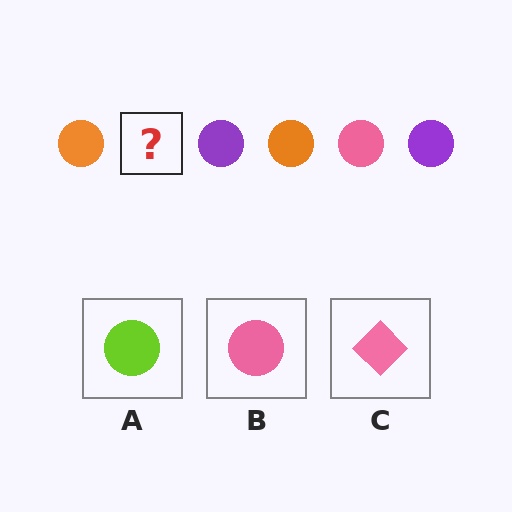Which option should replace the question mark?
Option B.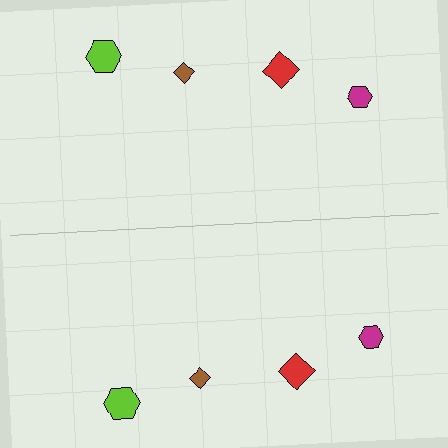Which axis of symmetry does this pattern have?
The pattern has a horizontal axis of symmetry running through the center of the image.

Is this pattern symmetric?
Yes, this pattern has bilateral (reflection) symmetry.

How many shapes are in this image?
There are 8 shapes in this image.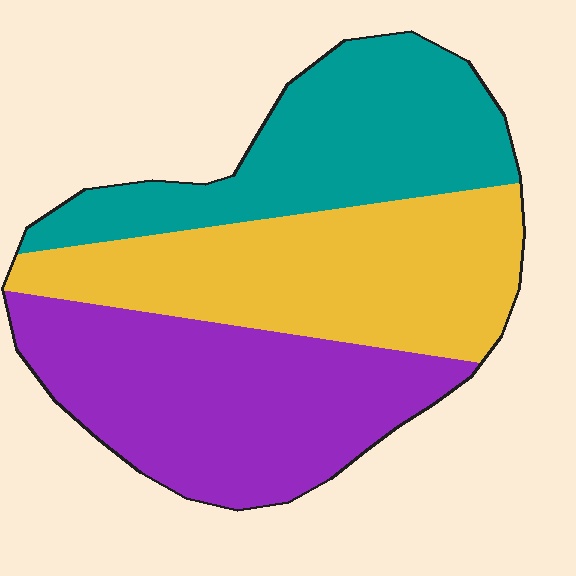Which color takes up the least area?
Teal, at roughly 30%.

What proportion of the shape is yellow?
Yellow takes up between a third and a half of the shape.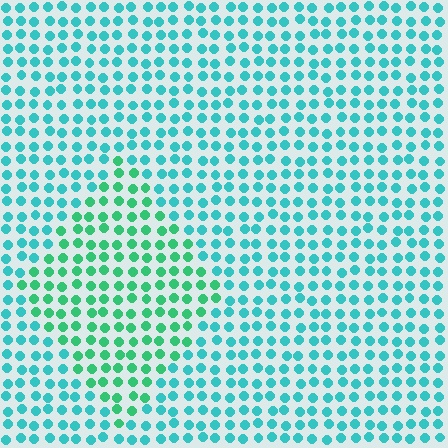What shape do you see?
I see a diamond.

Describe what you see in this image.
The image is filled with small cyan elements in a uniform arrangement. A diamond-shaped region is visible where the elements are tinted to a slightly different hue, forming a subtle color boundary.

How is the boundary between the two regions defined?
The boundary is defined purely by a slight shift in hue (about 33 degrees). Spacing, size, and orientation are identical on both sides.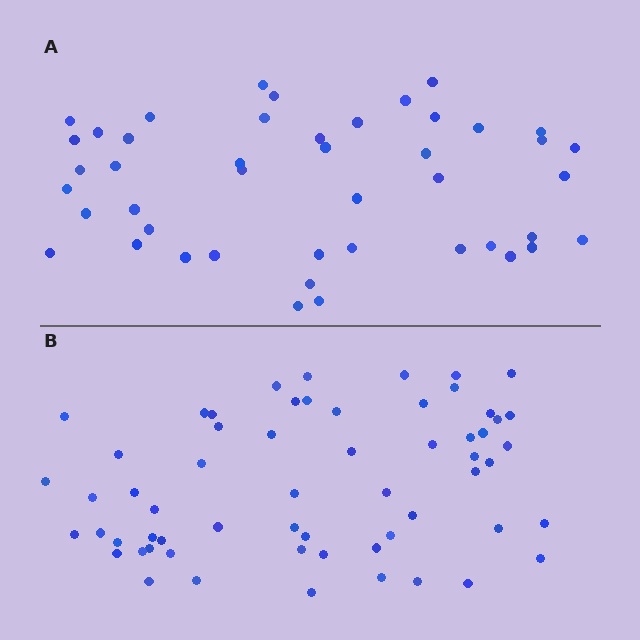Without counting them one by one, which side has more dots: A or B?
Region B (the bottom region) has more dots.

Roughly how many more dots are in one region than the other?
Region B has approximately 15 more dots than region A.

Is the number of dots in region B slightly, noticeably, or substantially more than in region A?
Region B has noticeably more, but not dramatically so. The ratio is roughly 1.3 to 1.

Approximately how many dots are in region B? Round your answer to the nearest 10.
About 60 dots.